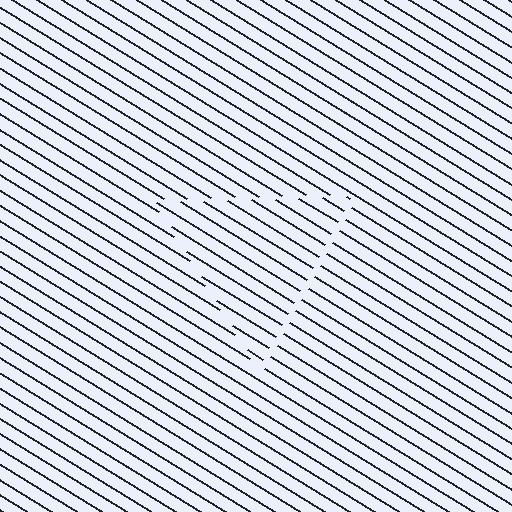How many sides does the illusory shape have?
3 sides — the line-ends trace a triangle.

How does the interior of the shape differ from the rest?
The interior of the shape contains the same grating, shifted by half a period — the contour is defined by the phase discontinuity where line-ends from the inner and outer gratings abut.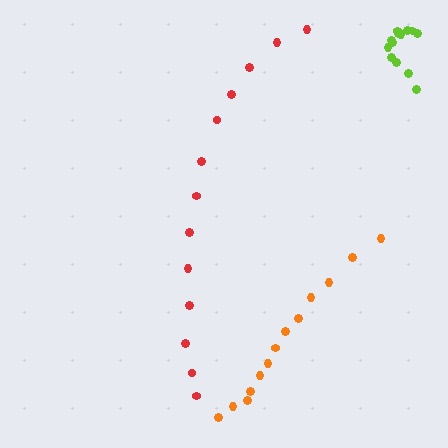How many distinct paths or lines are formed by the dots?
There are 3 distinct paths.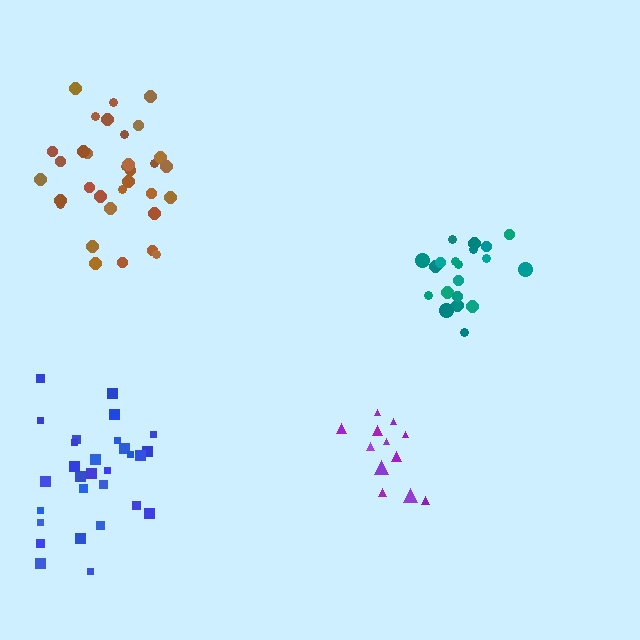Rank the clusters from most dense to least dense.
teal, purple, brown, blue.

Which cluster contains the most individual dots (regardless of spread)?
Brown (33).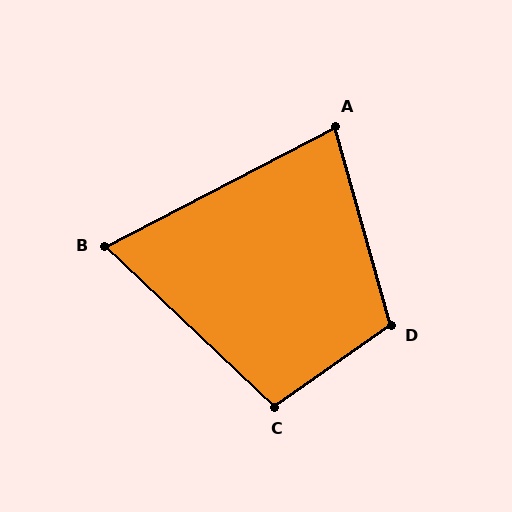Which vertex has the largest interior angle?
D, at approximately 109 degrees.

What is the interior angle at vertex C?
Approximately 102 degrees (obtuse).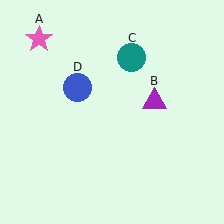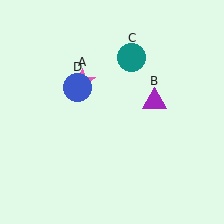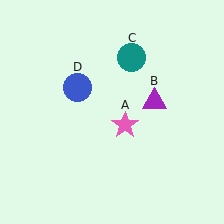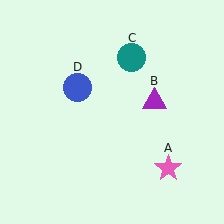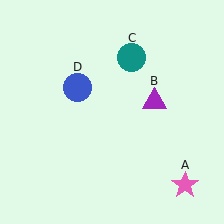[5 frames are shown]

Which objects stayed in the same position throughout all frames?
Purple triangle (object B) and teal circle (object C) and blue circle (object D) remained stationary.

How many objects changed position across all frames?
1 object changed position: pink star (object A).